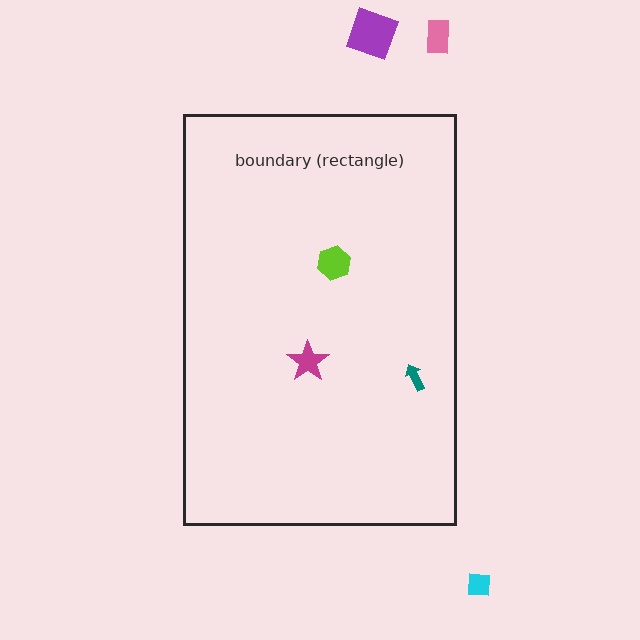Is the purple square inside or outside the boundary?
Outside.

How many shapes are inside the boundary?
3 inside, 3 outside.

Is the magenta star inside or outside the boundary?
Inside.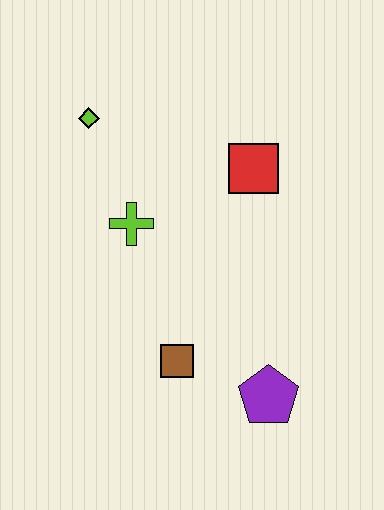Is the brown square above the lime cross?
No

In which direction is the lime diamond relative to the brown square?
The lime diamond is above the brown square.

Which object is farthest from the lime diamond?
The purple pentagon is farthest from the lime diamond.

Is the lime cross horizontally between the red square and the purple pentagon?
No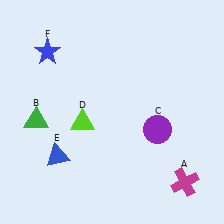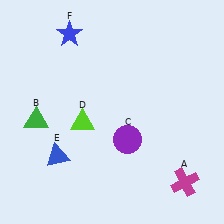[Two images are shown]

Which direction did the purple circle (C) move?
The purple circle (C) moved left.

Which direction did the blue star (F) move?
The blue star (F) moved right.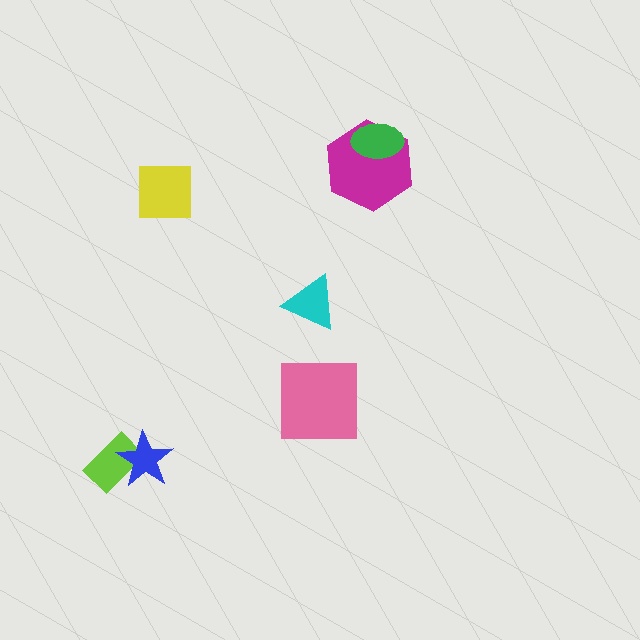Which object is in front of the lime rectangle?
The blue star is in front of the lime rectangle.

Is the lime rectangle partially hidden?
Yes, it is partially covered by another shape.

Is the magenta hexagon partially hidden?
Yes, it is partially covered by another shape.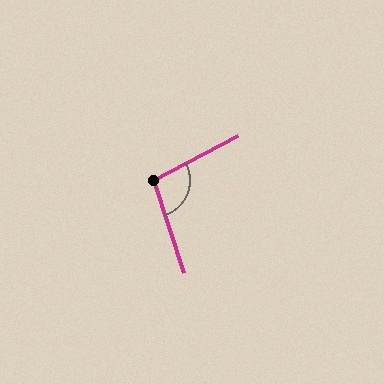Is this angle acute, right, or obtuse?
It is obtuse.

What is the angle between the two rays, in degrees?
Approximately 100 degrees.